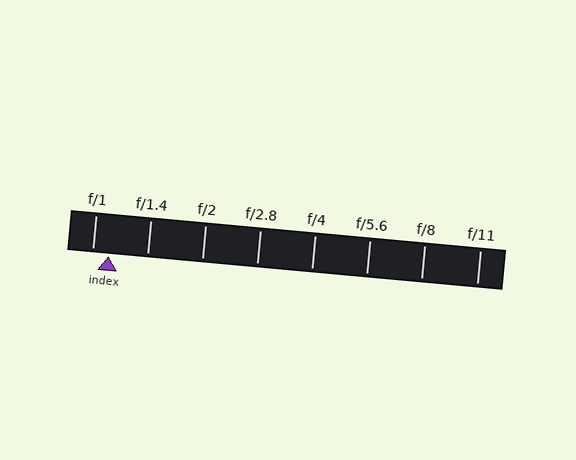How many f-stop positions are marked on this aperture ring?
There are 8 f-stop positions marked.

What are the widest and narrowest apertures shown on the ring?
The widest aperture shown is f/1 and the narrowest is f/11.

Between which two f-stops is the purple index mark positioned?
The index mark is between f/1 and f/1.4.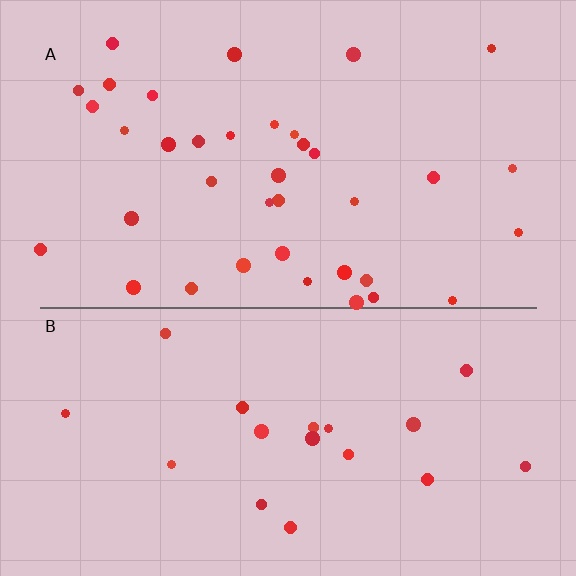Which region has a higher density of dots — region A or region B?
A (the top).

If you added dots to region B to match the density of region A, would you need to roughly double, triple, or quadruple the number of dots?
Approximately double.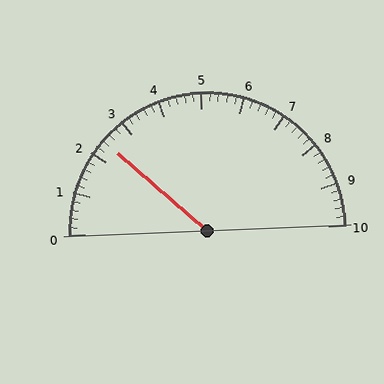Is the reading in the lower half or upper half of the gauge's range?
The reading is in the lower half of the range (0 to 10).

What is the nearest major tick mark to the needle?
The nearest major tick mark is 2.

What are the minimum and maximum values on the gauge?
The gauge ranges from 0 to 10.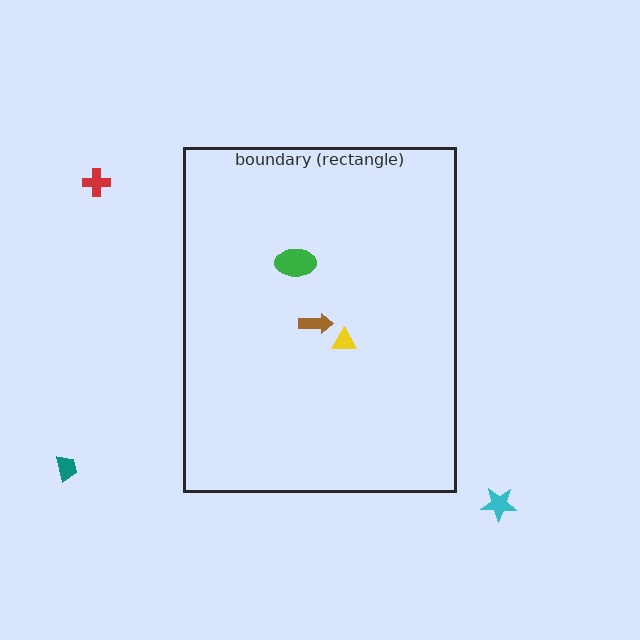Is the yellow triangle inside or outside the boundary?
Inside.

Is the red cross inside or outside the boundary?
Outside.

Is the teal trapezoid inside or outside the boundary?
Outside.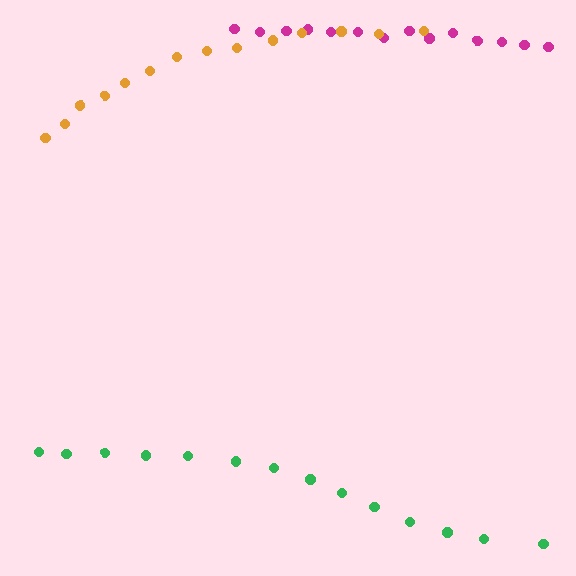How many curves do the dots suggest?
There are 3 distinct paths.